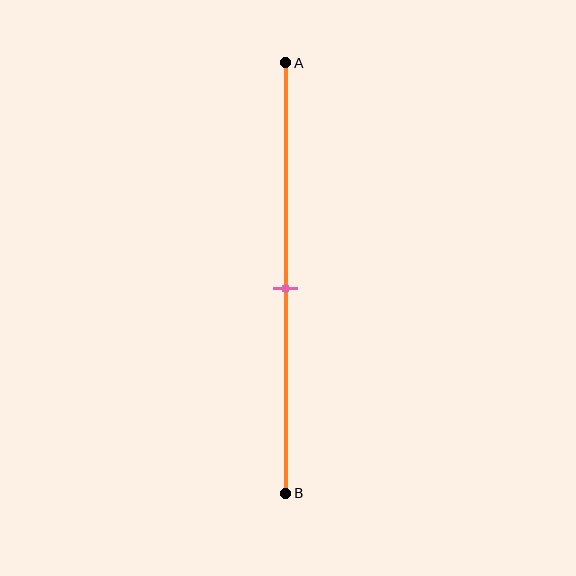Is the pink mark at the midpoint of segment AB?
Yes, the mark is approximately at the midpoint.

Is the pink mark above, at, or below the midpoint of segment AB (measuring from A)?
The pink mark is approximately at the midpoint of segment AB.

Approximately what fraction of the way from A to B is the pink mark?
The pink mark is approximately 50% of the way from A to B.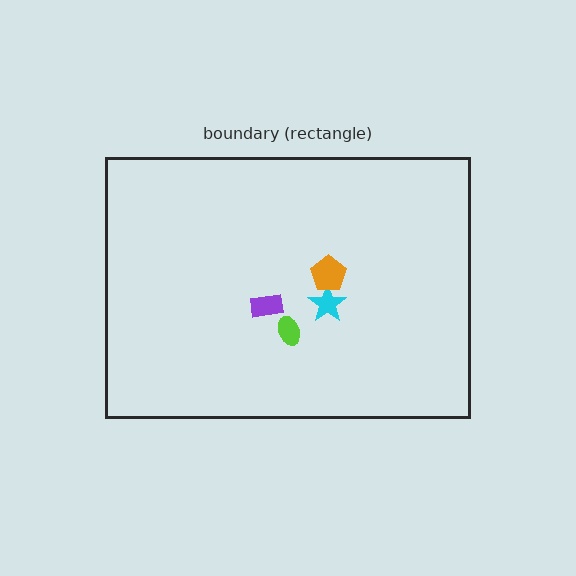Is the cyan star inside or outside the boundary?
Inside.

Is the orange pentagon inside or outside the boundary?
Inside.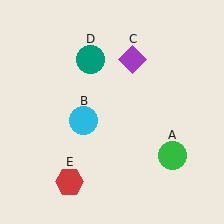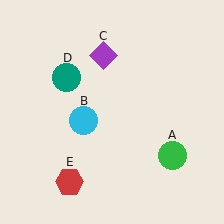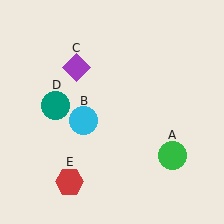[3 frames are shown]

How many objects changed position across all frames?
2 objects changed position: purple diamond (object C), teal circle (object D).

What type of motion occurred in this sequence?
The purple diamond (object C), teal circle (object D) rotated counterclockwise around the center of the scene.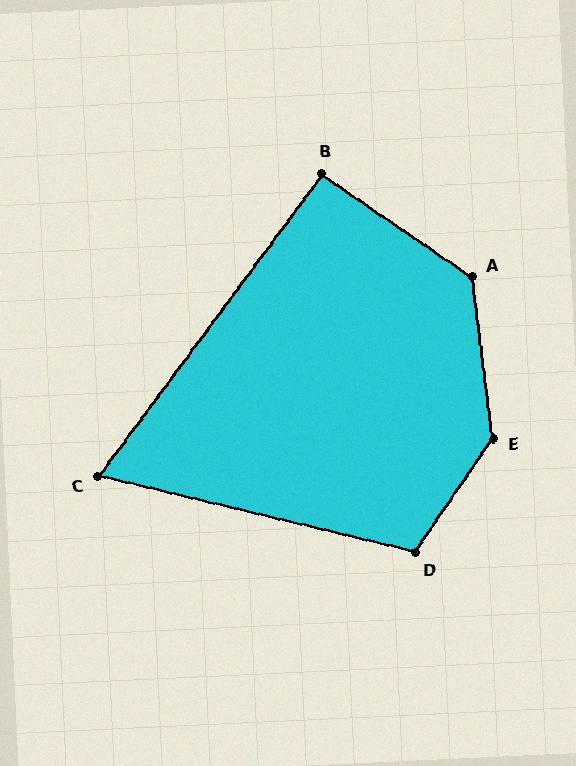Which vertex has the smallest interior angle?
C, at approximately 67 degrees.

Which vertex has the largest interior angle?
E, at approximately 139 degrees.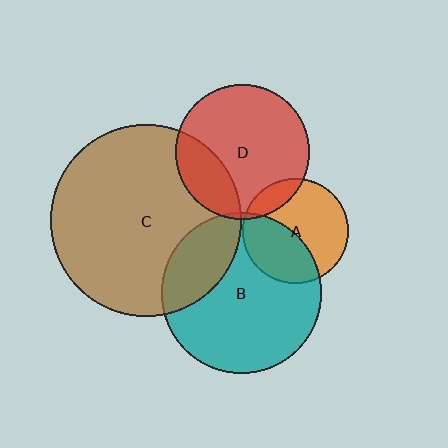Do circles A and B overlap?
Yes.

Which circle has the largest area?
Circle C (brown).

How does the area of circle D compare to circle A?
Approximately 1.6 times.